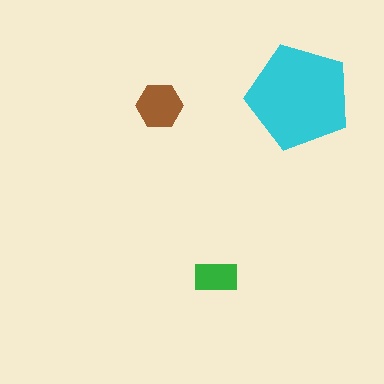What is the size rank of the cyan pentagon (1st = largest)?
1st.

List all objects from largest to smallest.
The cyan pentagon, the brown hexagon, the green rectangle.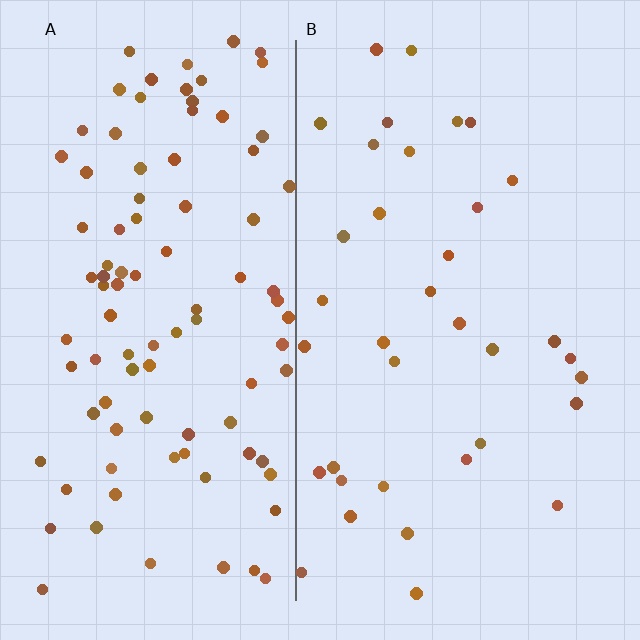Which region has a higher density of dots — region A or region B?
A (the left).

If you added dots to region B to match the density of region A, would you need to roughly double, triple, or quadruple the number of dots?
Approximately triple.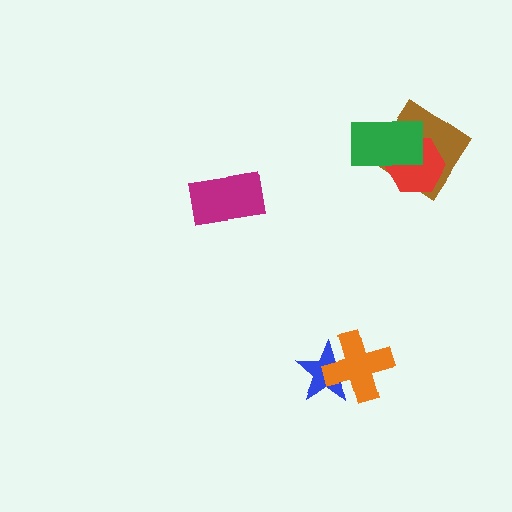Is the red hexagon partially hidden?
Yes, it is partially covered by another shape.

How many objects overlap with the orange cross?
1 object overlaps with the orange cross.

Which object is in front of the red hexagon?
The green rectangle is in front of the red hexagon.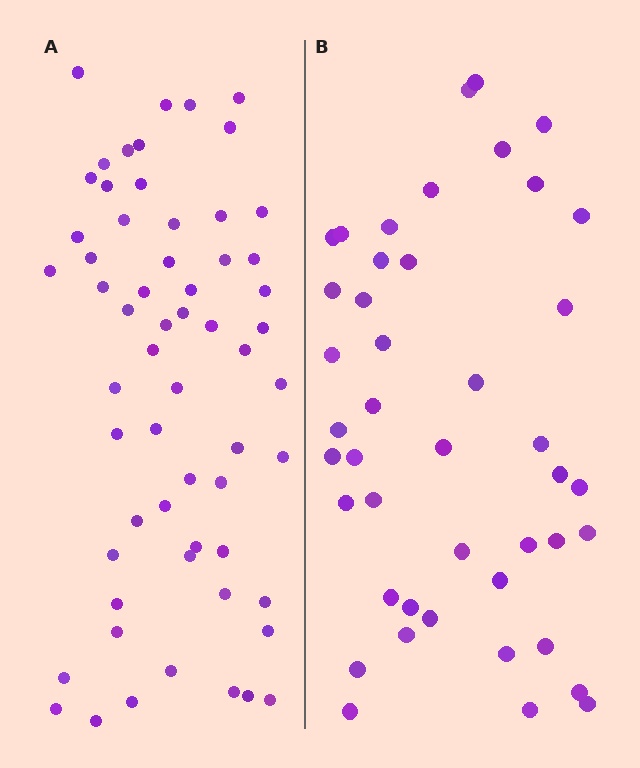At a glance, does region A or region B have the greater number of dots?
Region A (the left region) has more dots.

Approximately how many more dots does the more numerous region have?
Region A has approximately 15 more dots than region B.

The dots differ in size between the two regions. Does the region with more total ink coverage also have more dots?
No. Region B has more total ink coverage because its dots are larger, but region A actually contains more individual dots. Total area can be misleading — the number of items is what matters here.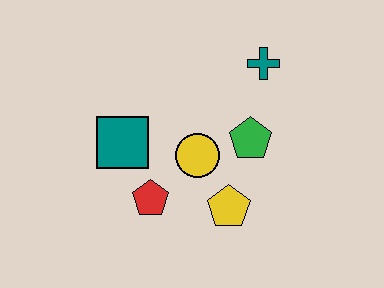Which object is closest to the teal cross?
The green pentagon is closest to the teal cross.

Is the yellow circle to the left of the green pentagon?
Yes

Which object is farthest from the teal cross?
The red pentagon is farthest from the teal cross.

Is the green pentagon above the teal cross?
No